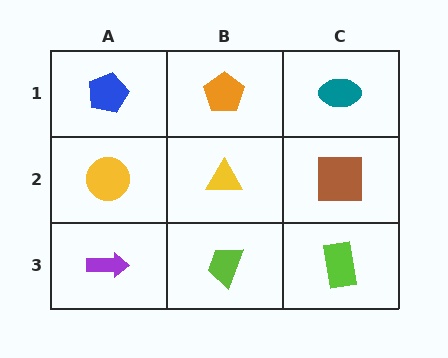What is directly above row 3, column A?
A yellow circle.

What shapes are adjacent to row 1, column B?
A yellow triangle (row 2, column B), a blue pentagon (row 1, column A), a teal ellipse (row 1, column C).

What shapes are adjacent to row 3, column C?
A brown square (row 2, column C), a lime trapezoid (row 3, column B).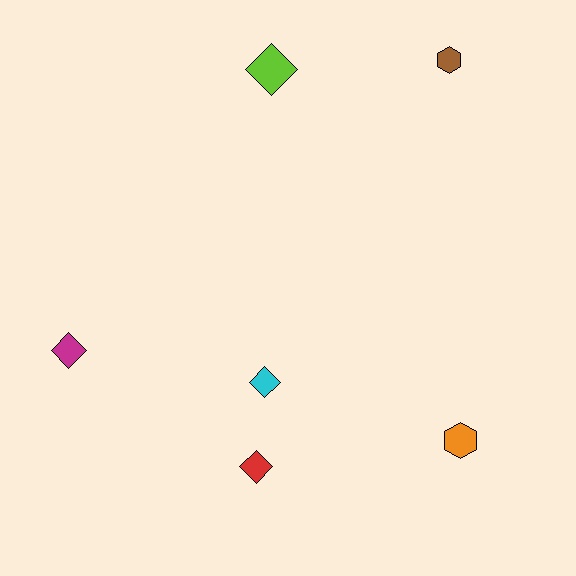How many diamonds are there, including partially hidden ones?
There are 4 diamonds.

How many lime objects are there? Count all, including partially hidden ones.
There is 1 lime object.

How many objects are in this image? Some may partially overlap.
There are 6 objects.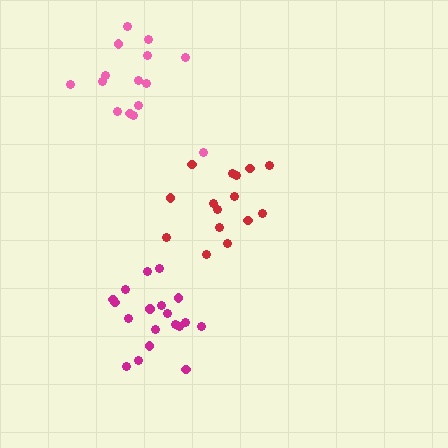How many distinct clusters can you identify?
There are 3 distinct clusters.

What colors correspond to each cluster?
The clusters are colored: red, magenta, pink.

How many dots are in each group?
Group 1: 15 dots, Group 2: 19 dots, Group 3: 15 dots (49 total).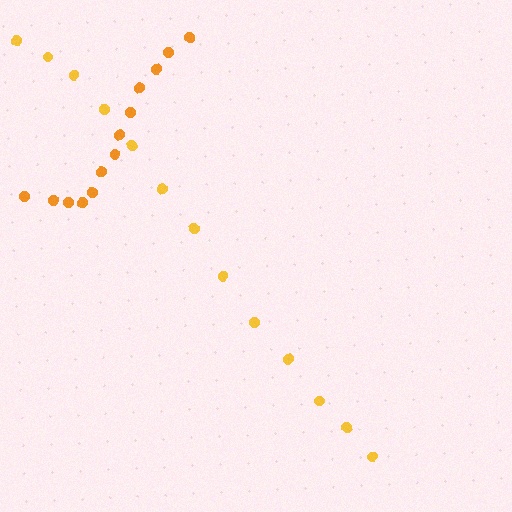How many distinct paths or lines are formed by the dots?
There are 2 distinct paths.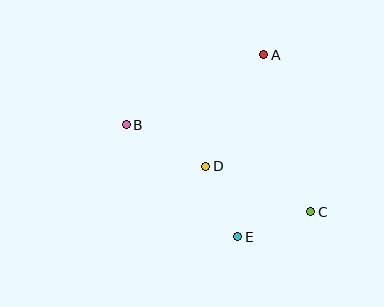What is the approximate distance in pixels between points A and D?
The distance between A and D is approximately 126 pixels.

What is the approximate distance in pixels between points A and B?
The distance between A and B is approximately 154 pixels.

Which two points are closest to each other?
Points C and E are closest to each other.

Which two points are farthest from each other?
Points B and C are farthest from each other.